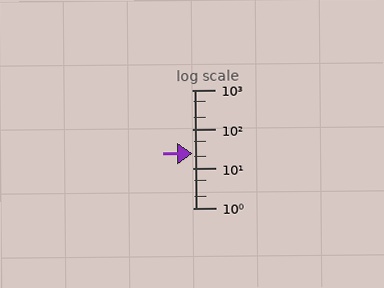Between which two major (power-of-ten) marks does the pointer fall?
The pointer is between 10 and 100.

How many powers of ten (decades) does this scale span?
The scale spans 3 decades, from 1 to 1000.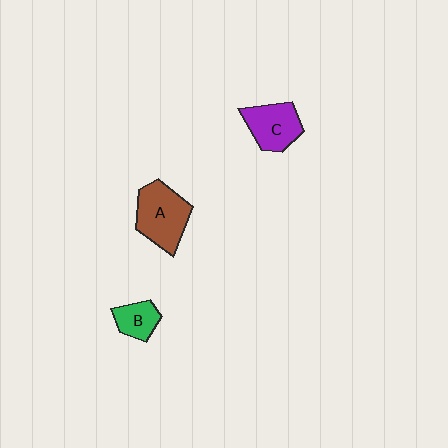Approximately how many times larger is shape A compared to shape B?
Approximately 2.0 times.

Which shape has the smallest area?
Shape B (green).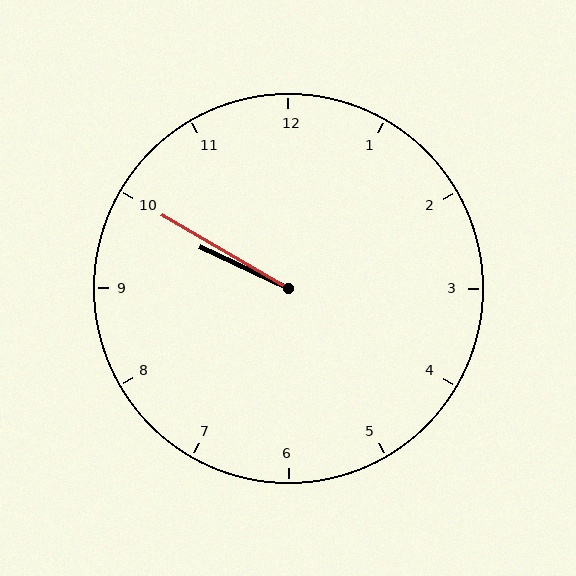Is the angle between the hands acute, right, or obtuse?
It is acute.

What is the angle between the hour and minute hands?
Approximately 5 degrees.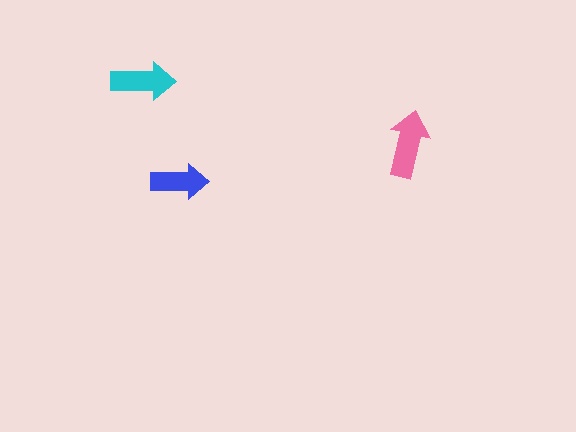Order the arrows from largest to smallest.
the pink one, the cyan one, the blue one.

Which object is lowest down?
The blue arrow is bottommost.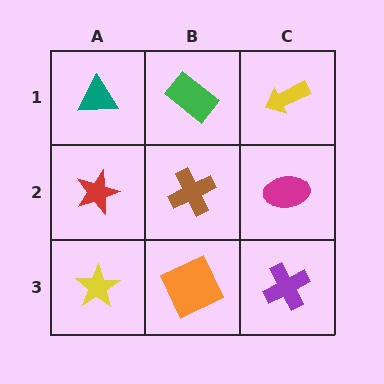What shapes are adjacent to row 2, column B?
A green rectangle (row 1, column B), an orange square (row 3, column B), a red star (row 2, column A), a magenta ellipse (row 2, column C).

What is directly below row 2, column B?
An orange square.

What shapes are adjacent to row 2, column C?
A yellow arrow (row 1, column C), a purple cross (row 3, column C), a brown cross (row 2, column B).